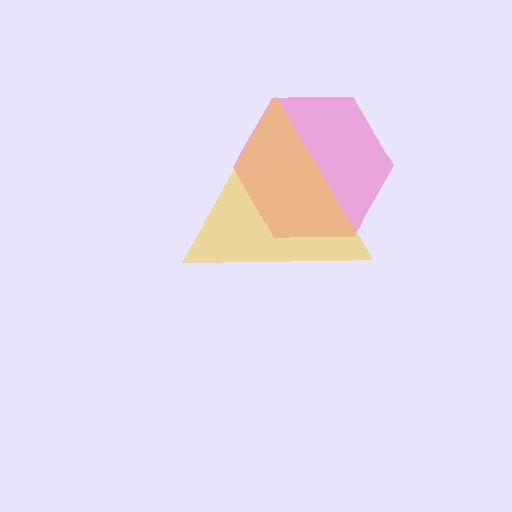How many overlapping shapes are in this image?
There are 2 overlapping shapes in the image.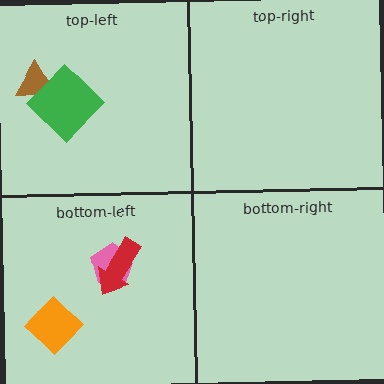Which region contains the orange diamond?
The bottom-left region.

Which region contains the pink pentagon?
The bottom-left region.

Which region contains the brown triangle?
The top-left region.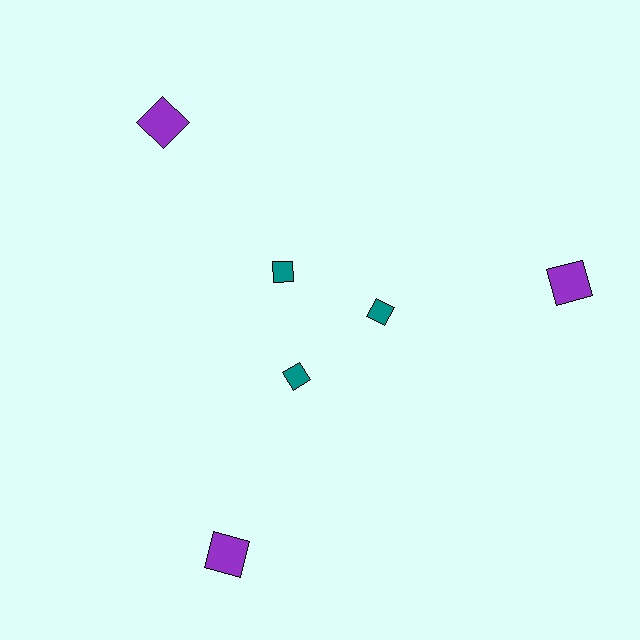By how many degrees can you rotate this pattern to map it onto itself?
The pattern maps onto itself every 120 degrees of rotation.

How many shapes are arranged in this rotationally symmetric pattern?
There are 6 shapes, arranged in 3 groups of 2.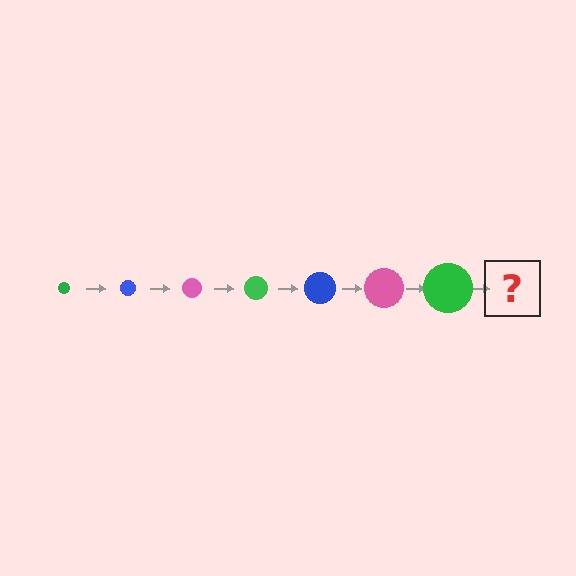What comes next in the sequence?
The next element should be a blue circle, larger than the previous one.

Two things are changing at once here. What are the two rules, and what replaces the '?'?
The two rules are that the circle grows larger each step and the color cycles through green, blue, and pink. The '?' should be a blue circle, larger than the previous one.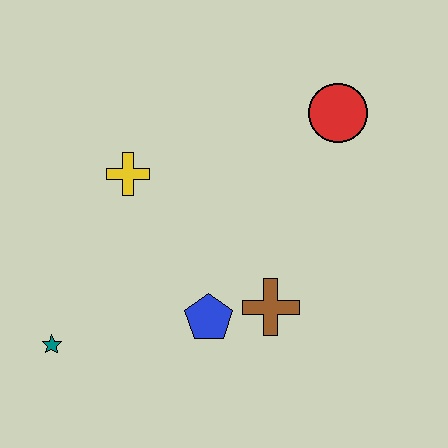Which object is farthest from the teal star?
The red circle is farthest from the teal star.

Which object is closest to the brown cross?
The blue pentagon is closest to the brown cross.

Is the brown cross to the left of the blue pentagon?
No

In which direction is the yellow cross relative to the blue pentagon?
The yellow cross is above the blue pentagon.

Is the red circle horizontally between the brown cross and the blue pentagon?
No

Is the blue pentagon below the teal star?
No